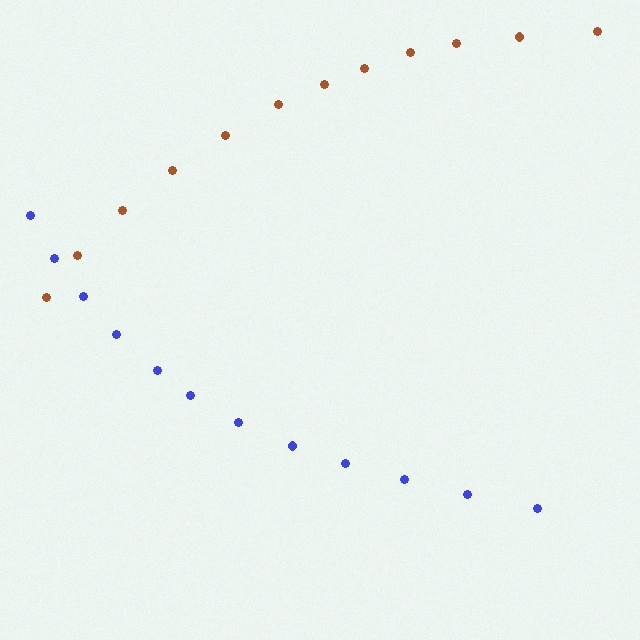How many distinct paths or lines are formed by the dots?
There are 2 distinct paths.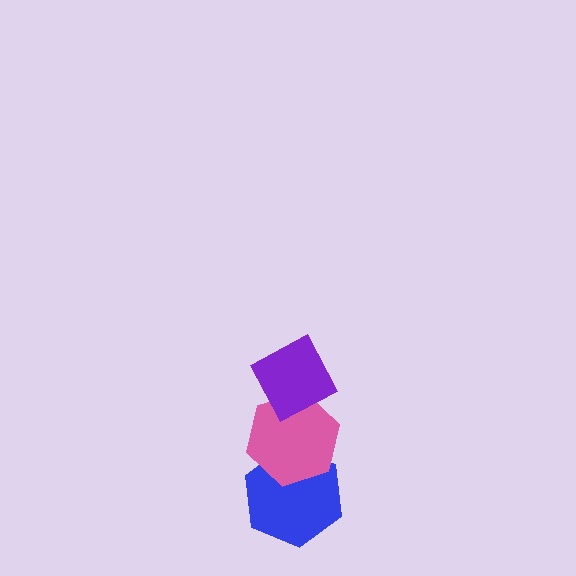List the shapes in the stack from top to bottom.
From top to bottom: the purple diamond, the pink hexagon, the blue hexagon.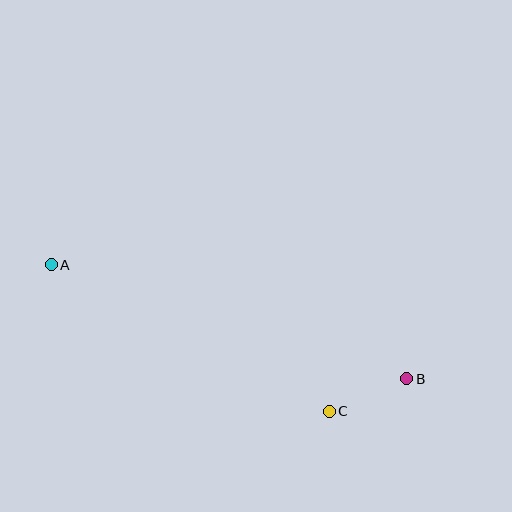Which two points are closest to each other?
Points B and C are closest to each other.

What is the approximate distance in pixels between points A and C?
The distance between A and C is approximately 314 pixels.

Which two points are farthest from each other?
Points A and B are farthest from each other.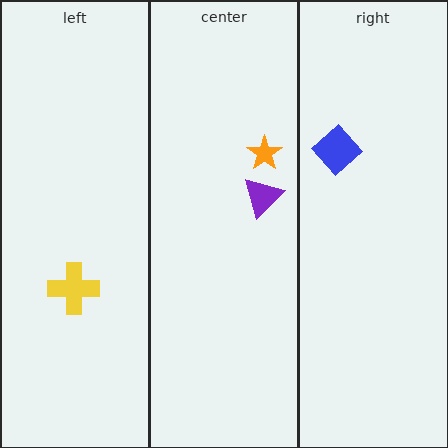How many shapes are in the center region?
2.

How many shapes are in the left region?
1.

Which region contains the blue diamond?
The right region.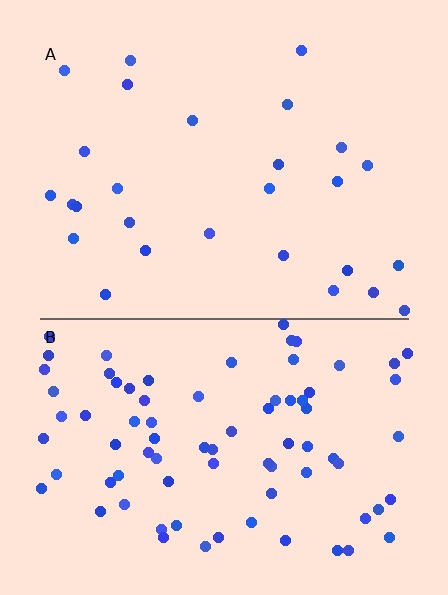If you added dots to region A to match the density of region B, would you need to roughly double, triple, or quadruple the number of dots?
Approximately triple.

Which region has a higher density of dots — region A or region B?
B (the bottom).